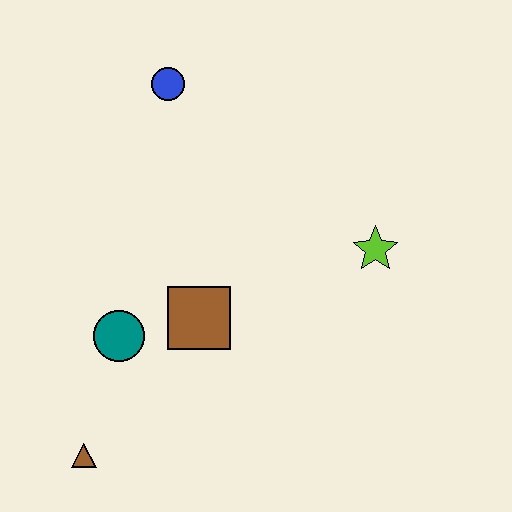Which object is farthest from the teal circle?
The lime star is farthest from the teal circle.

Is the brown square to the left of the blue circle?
No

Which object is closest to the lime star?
The brown square is closest to the lime star.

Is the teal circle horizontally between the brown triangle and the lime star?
Yes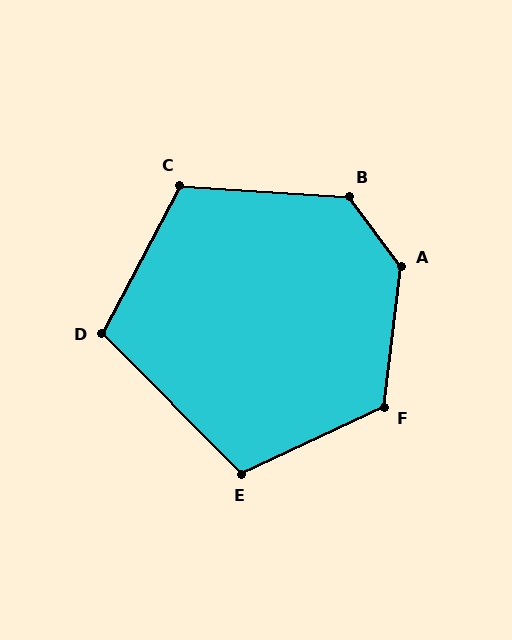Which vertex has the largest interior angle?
A, at approximately 136 degrees.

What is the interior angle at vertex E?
Approximately 109 degrees (obtuse).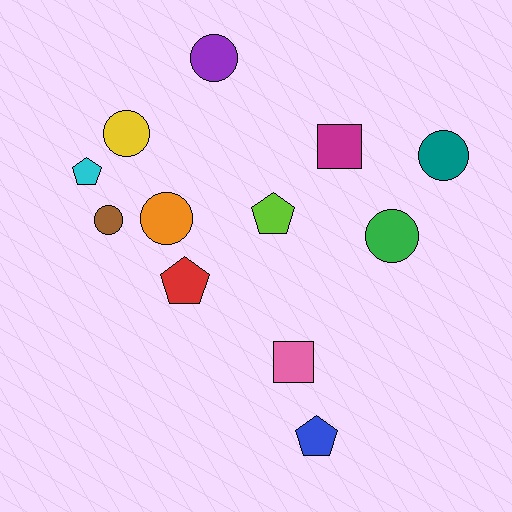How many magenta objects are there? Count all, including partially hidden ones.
There is 1 magenta object.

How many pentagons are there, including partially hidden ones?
There are 4 pentagons.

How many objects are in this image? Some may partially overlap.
There are 12 objects.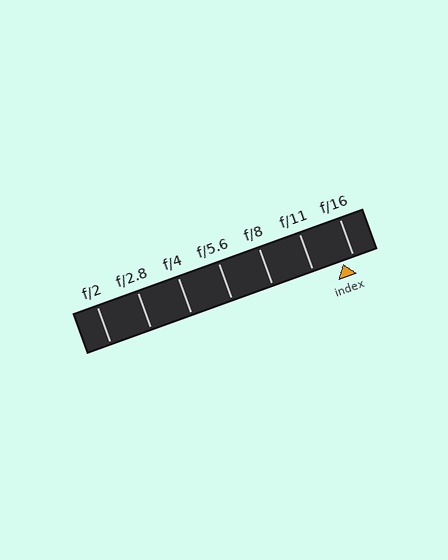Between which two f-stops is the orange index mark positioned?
The index mark is between f/11 and f/16.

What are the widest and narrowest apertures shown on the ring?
The widest aperture shown is f/2 and the narrowest is f/16.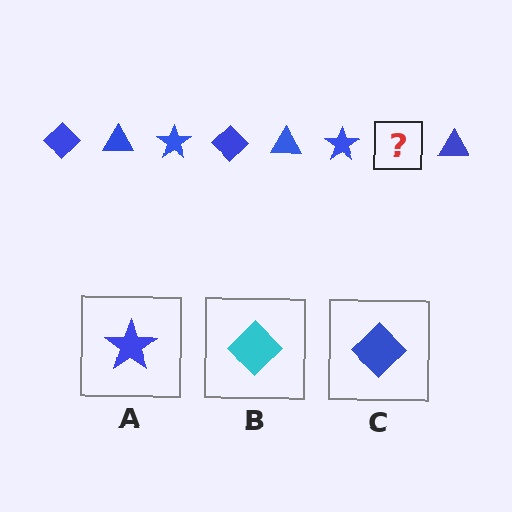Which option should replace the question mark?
Option C.